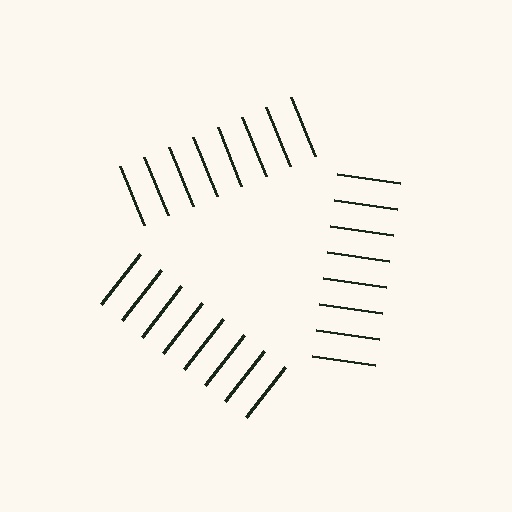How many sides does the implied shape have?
3 sides — the line-ends trace a triangle.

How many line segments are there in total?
24 — 8 along each of the 3 edges.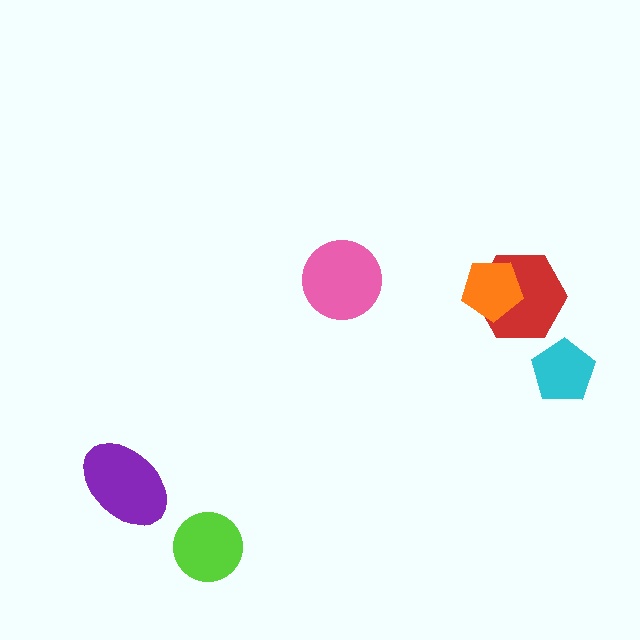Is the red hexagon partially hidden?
Yes, it is partially covered by another shape.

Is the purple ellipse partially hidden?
No, no other shape covers it.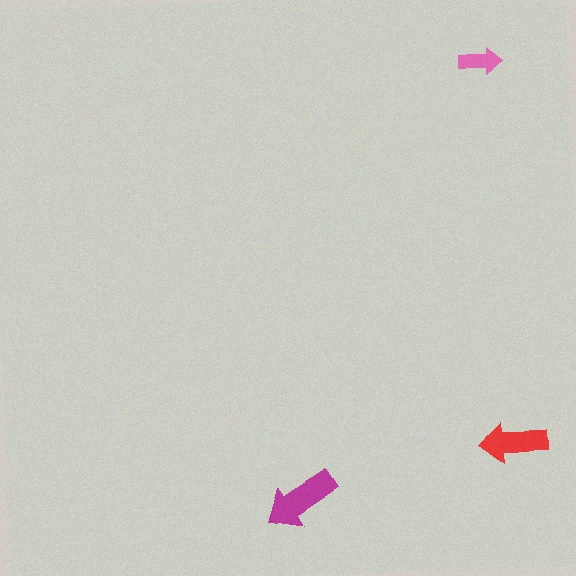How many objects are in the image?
There are 3 objects in the image.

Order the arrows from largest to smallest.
the magenta one, the red one, the pink one.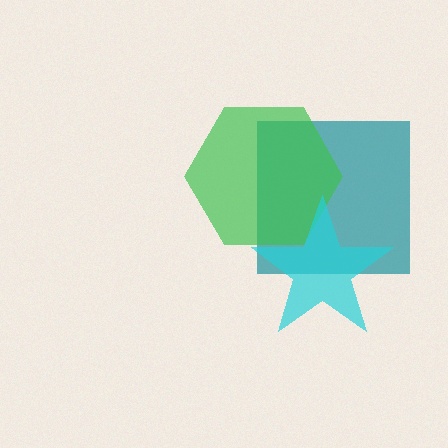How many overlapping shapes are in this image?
There are 3 overlapping shapes in the image.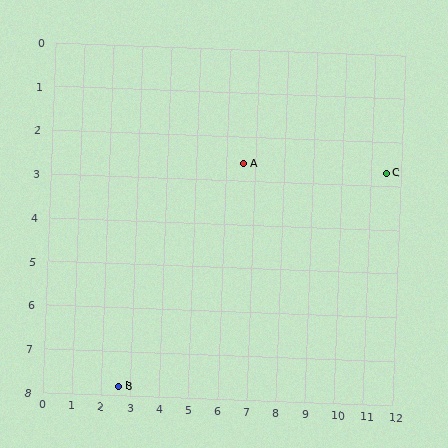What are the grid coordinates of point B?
Point B is at approximately (2.6, 7.8).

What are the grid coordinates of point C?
Point C is at approximately (11.5, 2.7).